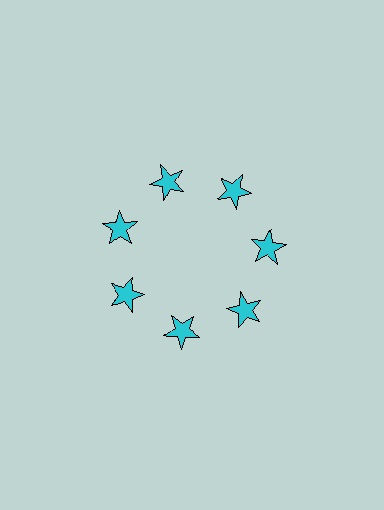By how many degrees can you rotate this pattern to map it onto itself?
The pattern maps onto itself every 51 degrees of rotation.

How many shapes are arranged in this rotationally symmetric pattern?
There are 7 shapes, arranged in 7 groups of 1.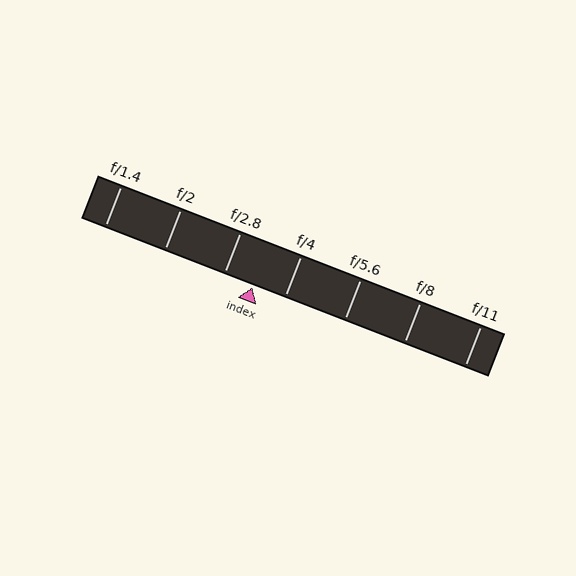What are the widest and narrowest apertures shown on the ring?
The widest aperture shown is f/1.4 and the narrowest is f/11.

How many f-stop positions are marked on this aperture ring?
There are 7 f-stop positions marked.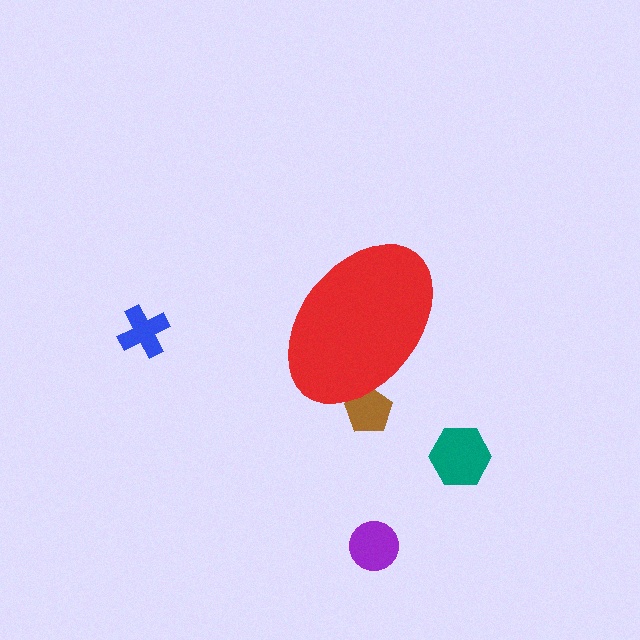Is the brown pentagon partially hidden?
Yes, the brown pentagon is partially hidden behind the red ellipse.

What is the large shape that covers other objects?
A red ellipse.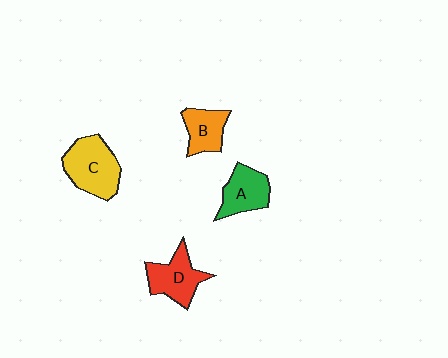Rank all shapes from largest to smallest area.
From largest to smallest: C (yellow), D (red), A (green), B (orange).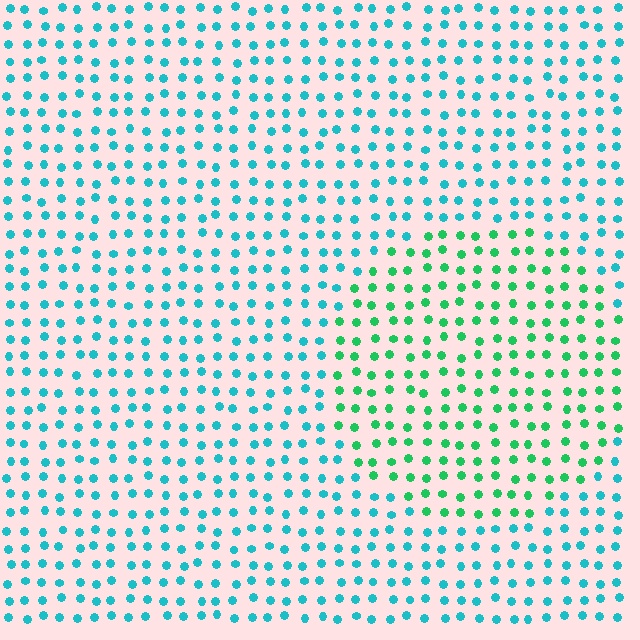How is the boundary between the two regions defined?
The boundary is defined purely by a slight shift in hue (about 41 degrees). Spacing, size, and orientation are identical on both sides.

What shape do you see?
I see a circle.